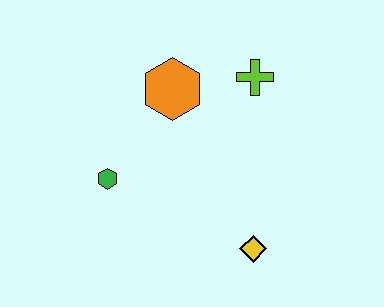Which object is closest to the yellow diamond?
The green hexagon is closest to the yellow diamond.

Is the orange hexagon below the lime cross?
Yes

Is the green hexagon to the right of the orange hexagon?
No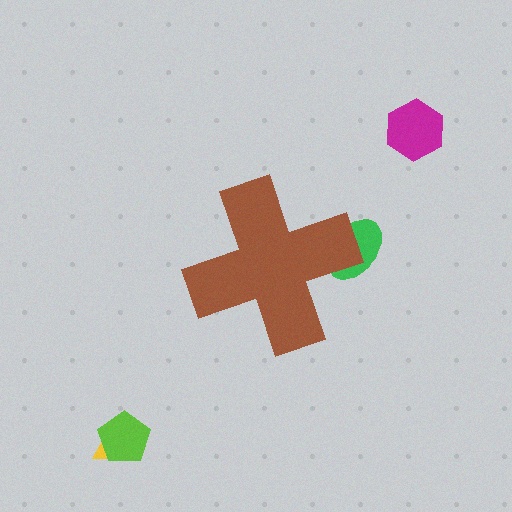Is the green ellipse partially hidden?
Yes, the green ellipse is partially hidden behind the brown cross.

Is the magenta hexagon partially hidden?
No, the magenta hexagon is fully visible.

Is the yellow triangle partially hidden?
No, the yellow triangle is fully visible.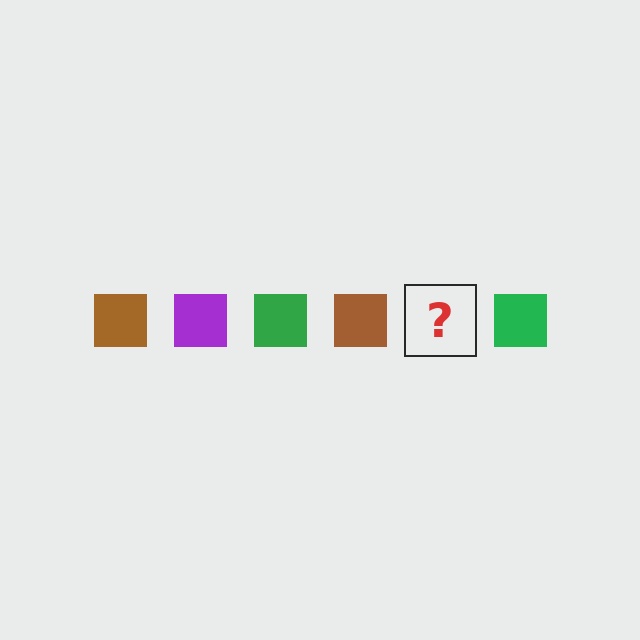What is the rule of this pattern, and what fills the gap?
The rule is that the pattern cycles through brown, purple, green squares. The gap should be filled with a purple square.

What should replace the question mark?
The question mark should be replaced with a purple square.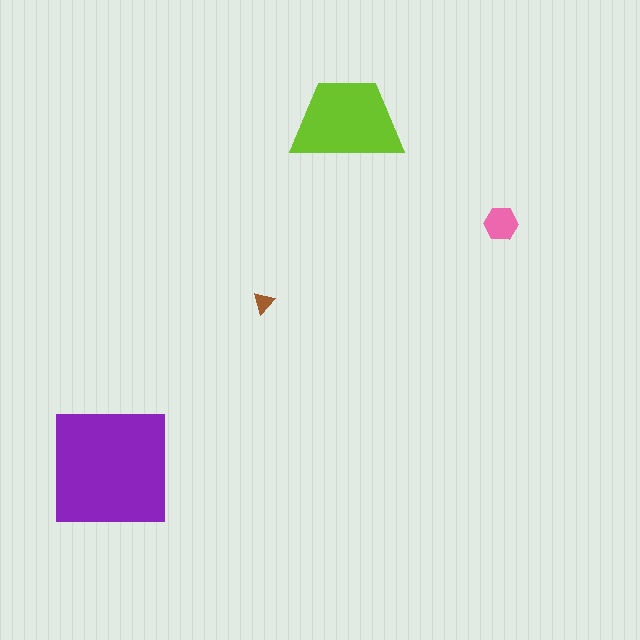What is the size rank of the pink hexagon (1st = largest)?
3rd.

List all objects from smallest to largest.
The brown triangle, the pink hexagon, the lime trapezoid, the purple square.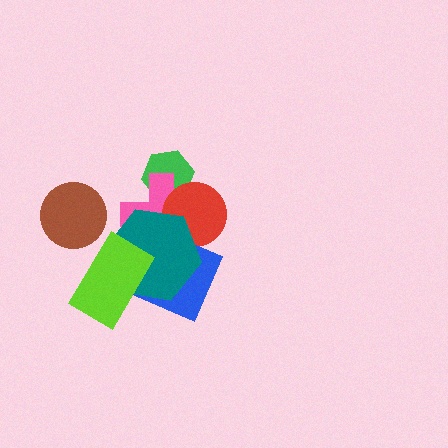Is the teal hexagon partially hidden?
Yes, it is partially covered by another shape.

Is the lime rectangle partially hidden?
No, no other shape covers it.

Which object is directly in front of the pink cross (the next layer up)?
The red circle is directly in front of the pink cross.